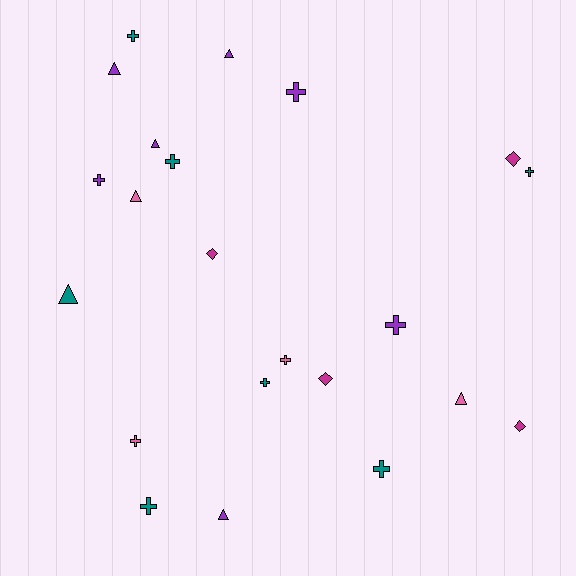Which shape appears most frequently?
Cross, with 11 objects.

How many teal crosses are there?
There are 6 teal crosses.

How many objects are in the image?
There are 22 objects.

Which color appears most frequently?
Teal, with 7 objects.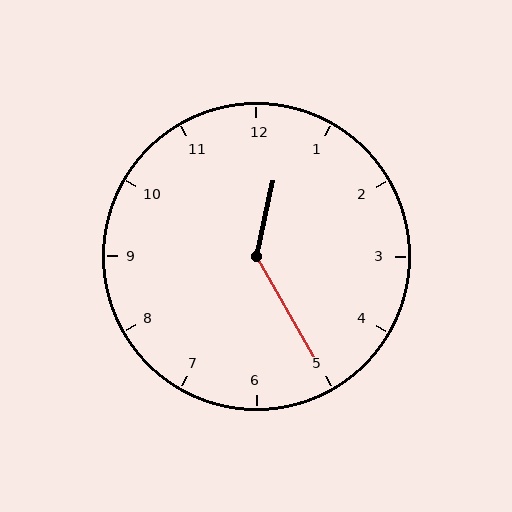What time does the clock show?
12:25.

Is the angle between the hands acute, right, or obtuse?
It is obtuse.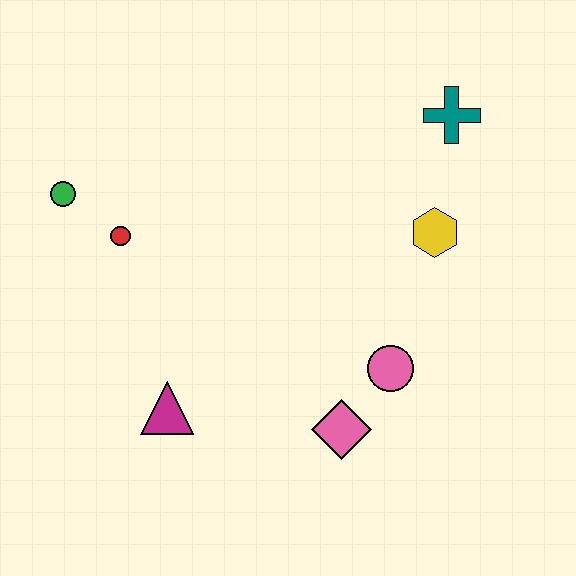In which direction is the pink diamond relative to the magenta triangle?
The pink diamond is to the right of the magenta triangle.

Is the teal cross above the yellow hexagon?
Yes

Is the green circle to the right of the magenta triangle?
No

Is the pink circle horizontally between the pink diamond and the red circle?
No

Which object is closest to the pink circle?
The pink diamond is closest to the pink circle.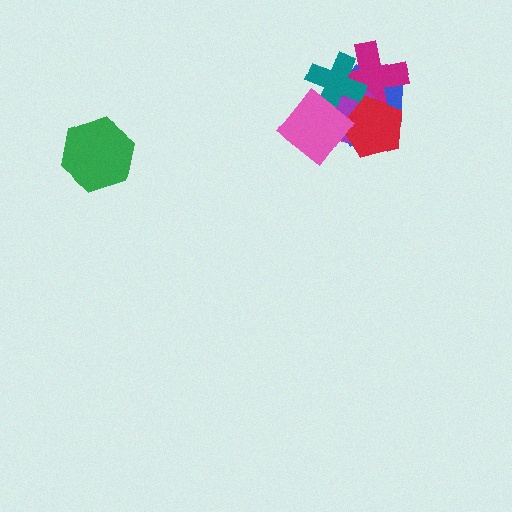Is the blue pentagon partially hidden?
Yes, it is partially covered by another shape.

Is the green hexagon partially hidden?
No, no other shape covers it.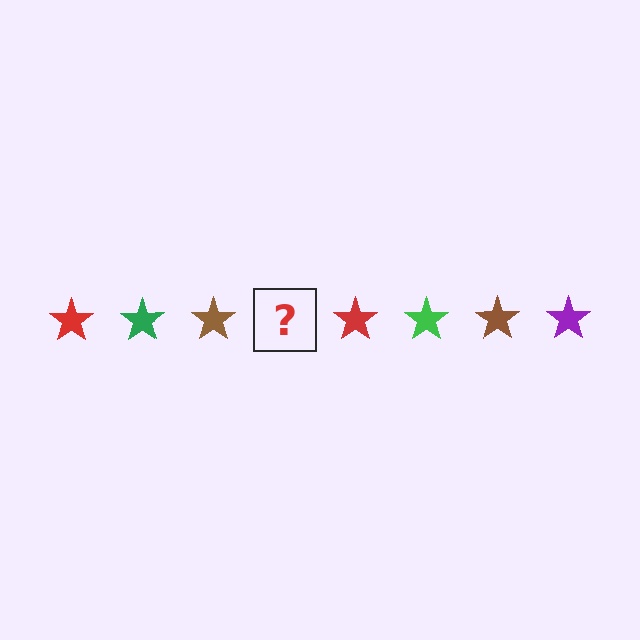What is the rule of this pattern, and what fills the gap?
The rule is that the pattern cycles through red, green, brown, purple stars. The gap should be filled with a purple star.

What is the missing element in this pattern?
The missing element is a purple star.